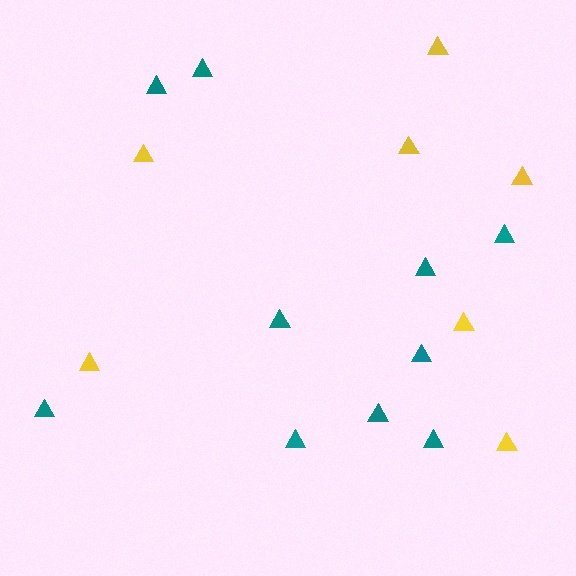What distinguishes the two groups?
There are 2 groups: one group of teal triangles (10) and one group of yellow triangles (7).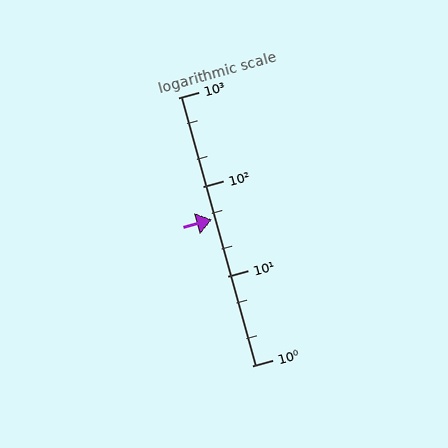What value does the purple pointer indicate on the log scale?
The pointer indicates approximately 43.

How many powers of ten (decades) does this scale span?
The scale spans 3 decades, from 1 to 1000.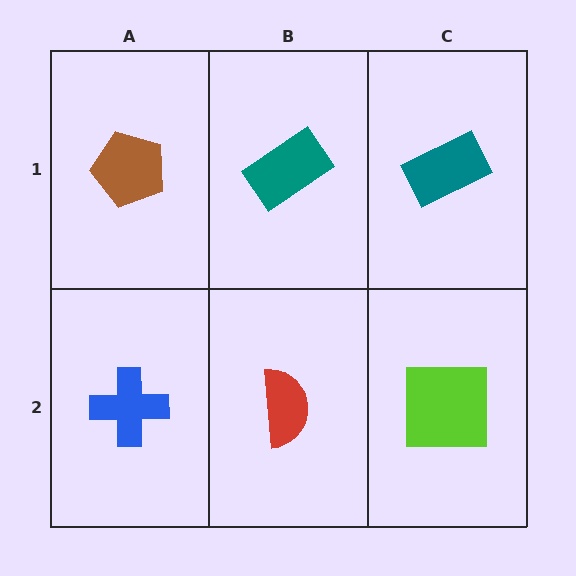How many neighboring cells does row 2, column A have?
2.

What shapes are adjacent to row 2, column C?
A teal rectangle (row 1, column C), a red semicircle (row 2, column B).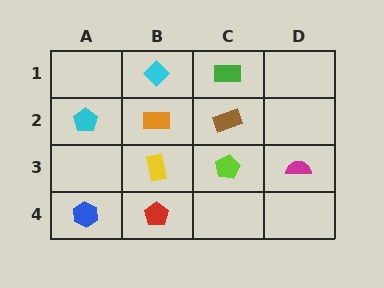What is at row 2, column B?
An orange rectangle.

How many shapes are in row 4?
2 shapes.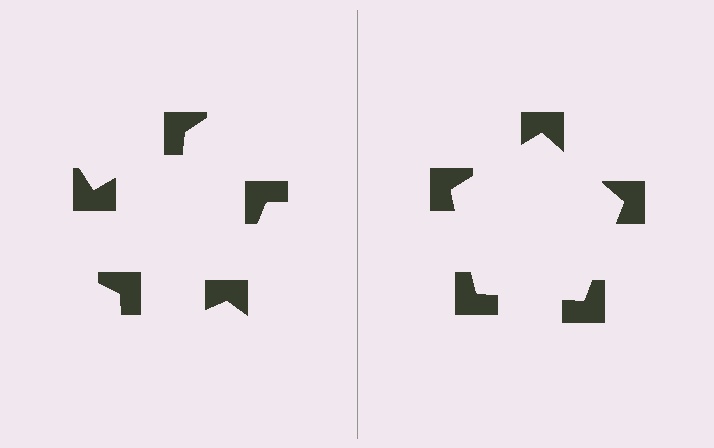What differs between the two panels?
The notched squares are positioned identically on both sides; only the wedge orientations differ. On the right they align to a pentagon; on the left they are misaligned.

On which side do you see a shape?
An illusory pentagon appears on the right side. On the left side the wedge cuts are rotated, so no coherent shape forms.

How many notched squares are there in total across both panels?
10 — 5 on each side.